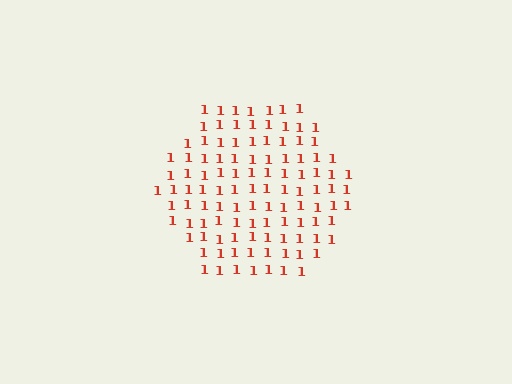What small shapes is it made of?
It is made of small digit 1's.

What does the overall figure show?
The overall figure shows a hexagon.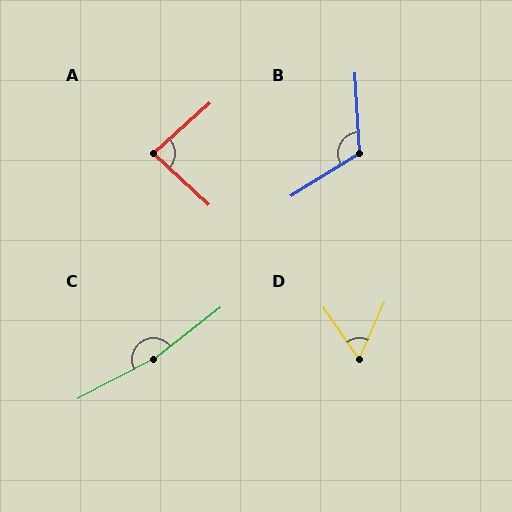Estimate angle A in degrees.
Approximately 85 degrees.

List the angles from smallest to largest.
D (58°), A (85°), B (119°), C (170°).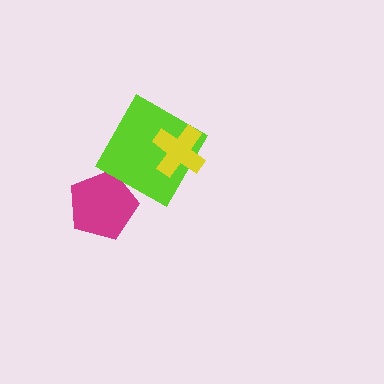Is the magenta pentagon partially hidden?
No, no other shape covers it.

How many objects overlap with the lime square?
1 object overlaps with the lime square.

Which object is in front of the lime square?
The yellow cross is in front of the lime square.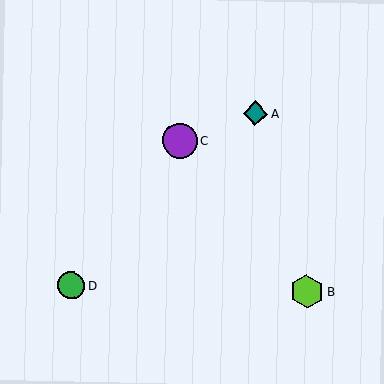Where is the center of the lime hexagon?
The center of the lime hexagon is at (307, 292).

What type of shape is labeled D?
Shape D is a green circle.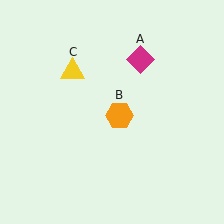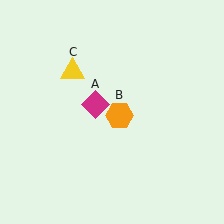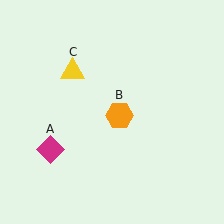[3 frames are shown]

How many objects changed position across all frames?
1 object changed position: magenta diamond (object A).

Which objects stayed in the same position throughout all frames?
Orange hexagon (object B) and yellow triangle (object C) remained stationary.